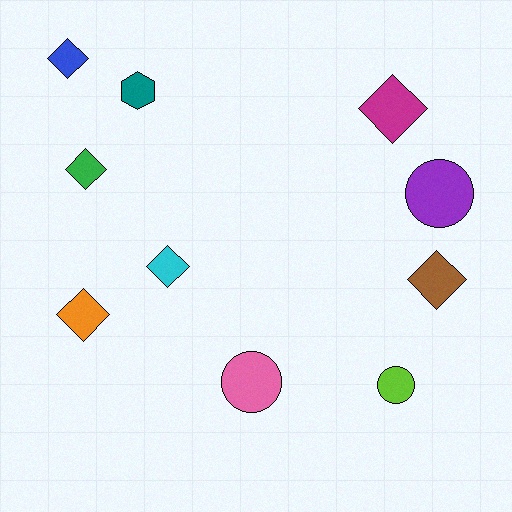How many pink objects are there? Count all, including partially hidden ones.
There is 1 pink object.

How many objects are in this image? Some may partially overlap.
There are 10 objects.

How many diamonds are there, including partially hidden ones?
There are 6 diamonds.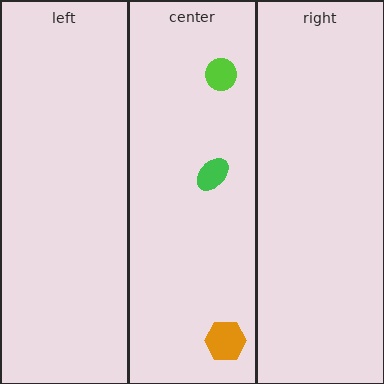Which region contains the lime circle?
The center region.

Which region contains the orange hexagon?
The center region.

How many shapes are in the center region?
3.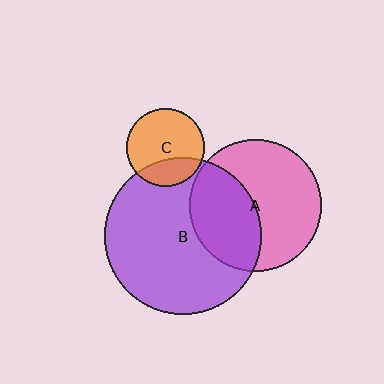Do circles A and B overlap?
Yes.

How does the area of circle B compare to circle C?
Approximately 4.0 times.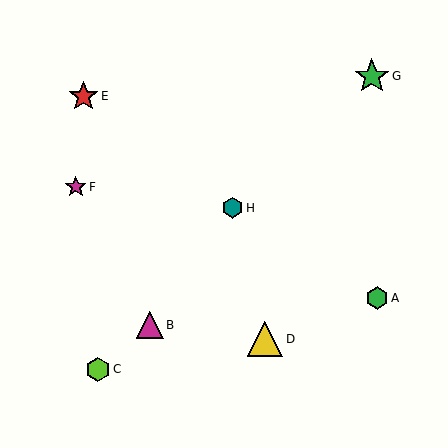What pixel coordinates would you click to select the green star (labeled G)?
Click at (372, 76) to select the green star G.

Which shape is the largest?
The yellow triangle (labeled D) is the largest.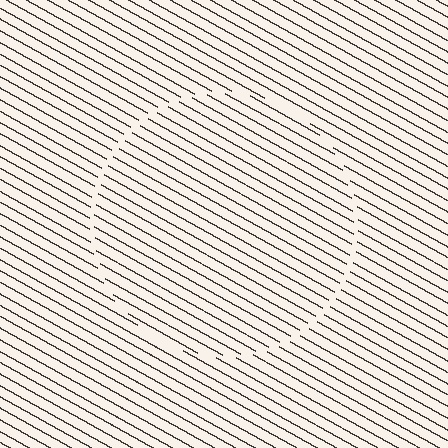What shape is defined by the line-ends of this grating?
An illusory circle. The interior of the shape contains the same grating, shifted by half a period — the contour is defined by the phase discontinuity where line-ends from the inner and outer gratings abut.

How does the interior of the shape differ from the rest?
The interior of the shape contains the same grating, shifted by half a period — the contour is defined by the phase discontinuity where line-ends from the inner and outer gratings abut.